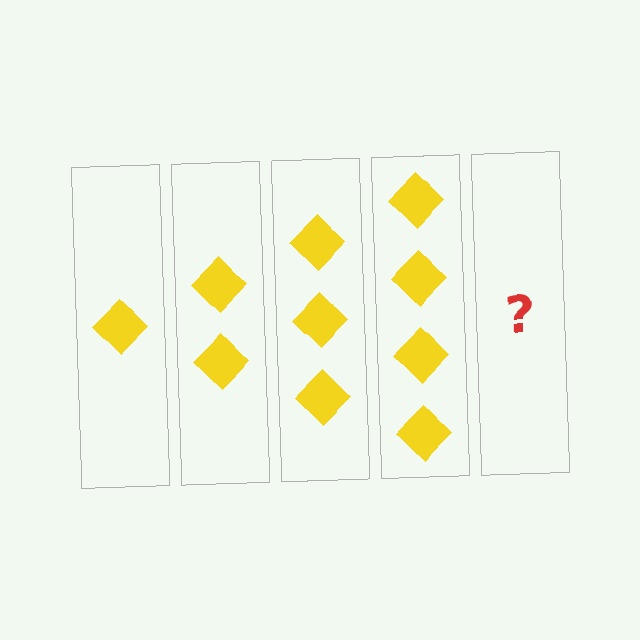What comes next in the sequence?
The next element should be 5 diamonds.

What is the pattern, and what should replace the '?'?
The pattern is that each step adds one more diamond. The '?' should be 5 diamonds.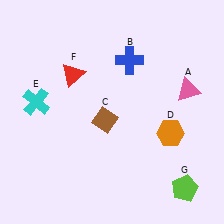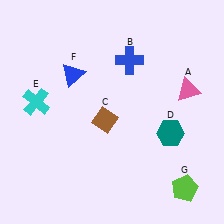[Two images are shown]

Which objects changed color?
D changed from orange to teal. F changed from red to blue.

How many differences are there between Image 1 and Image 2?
There are 2 differences between the two images.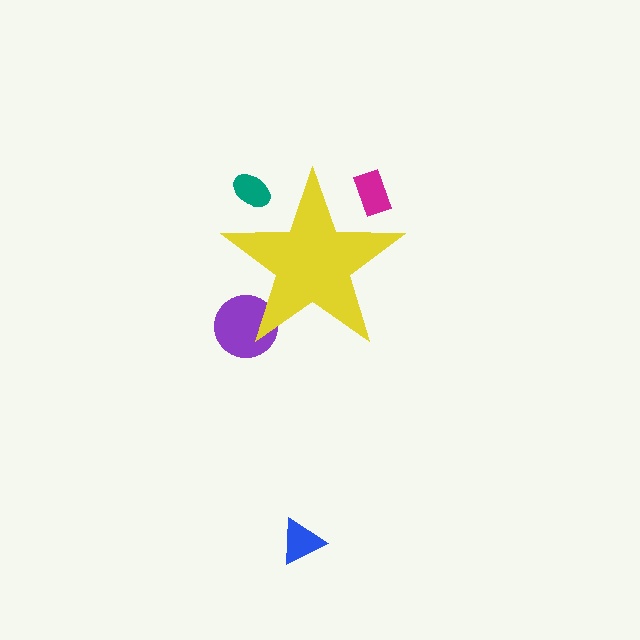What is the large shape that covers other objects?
A yellow star.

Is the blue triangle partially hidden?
No, the blue triangle is fully visible.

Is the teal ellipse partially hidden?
Yes, the teal ellipse is partially hidden behind the yellow star.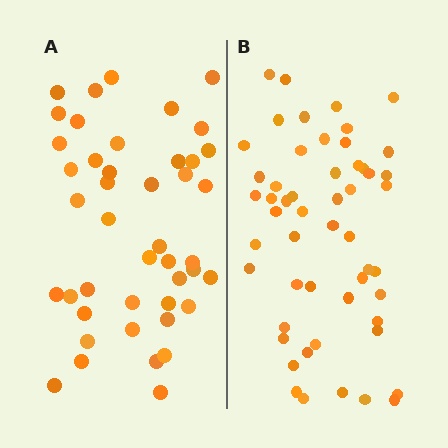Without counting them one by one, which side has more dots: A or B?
Region B (the right region) has more dots.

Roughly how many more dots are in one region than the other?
Region B has roughly 8 or so more dots than region A.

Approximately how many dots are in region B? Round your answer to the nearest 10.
About 50 dots. (The exact count is 53, which rounds to 50.)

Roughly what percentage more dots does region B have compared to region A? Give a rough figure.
About 20% more.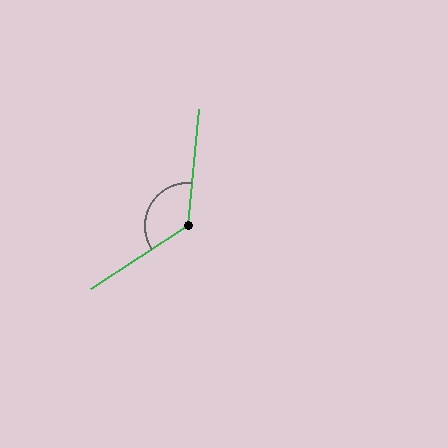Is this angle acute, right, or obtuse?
It is obtuse.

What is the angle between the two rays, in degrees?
Approximately 129 degrees.